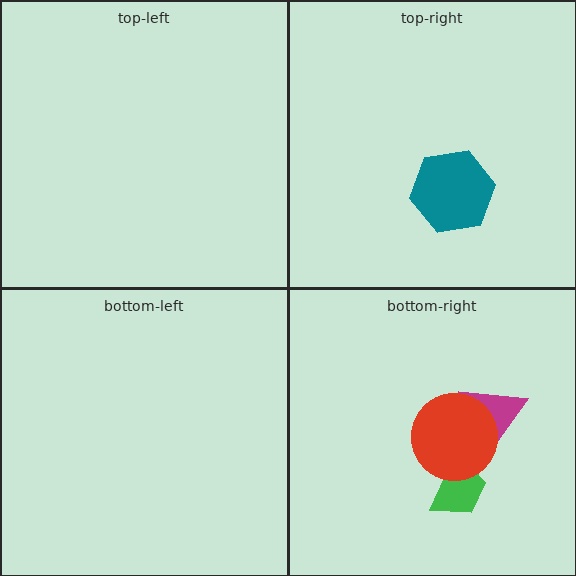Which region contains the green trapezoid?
The bottom-right region.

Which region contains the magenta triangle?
The bottom-right region.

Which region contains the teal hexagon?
The top-right region.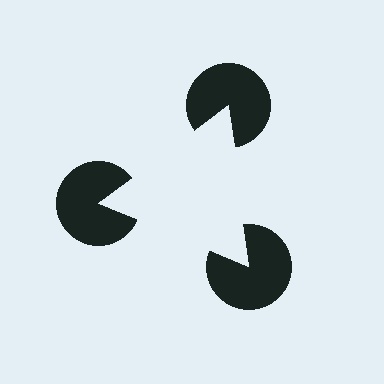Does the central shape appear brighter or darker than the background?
It typically appears slightly brighter than the background, even though no actual brightness change is drawn.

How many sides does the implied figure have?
3 sides.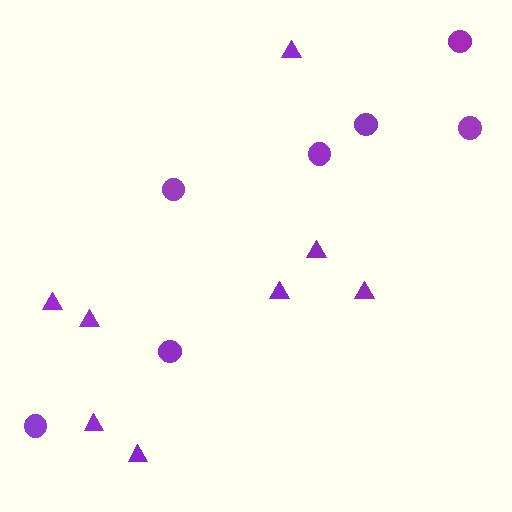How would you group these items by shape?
There are 2 groups: one group of circles (7) and one group of triangles (8).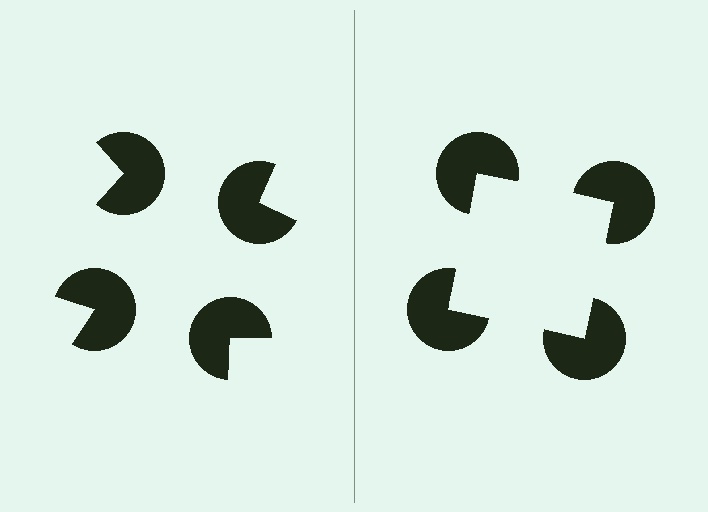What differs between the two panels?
The pac-man discs are positioned identically on both sides; only the wedge orientations differ. On the right they align to a square; on the left they are misaligned.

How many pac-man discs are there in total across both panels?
8 — 4 on each side.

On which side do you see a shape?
An illusory square appears on the right side. On the left side the wedge cuts are rotated, so no coherent shape forms.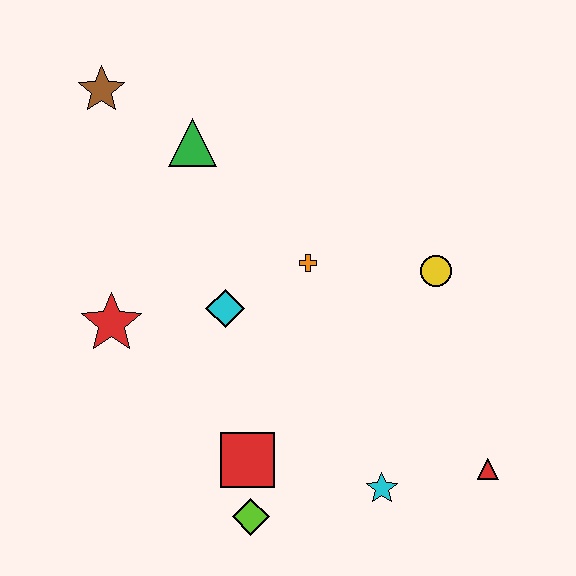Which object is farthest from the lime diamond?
The brown star is farthest from the lime diamond.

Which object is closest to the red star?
The cyan diamond is closest to the red star.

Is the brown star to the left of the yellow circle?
Yes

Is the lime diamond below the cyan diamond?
Yes